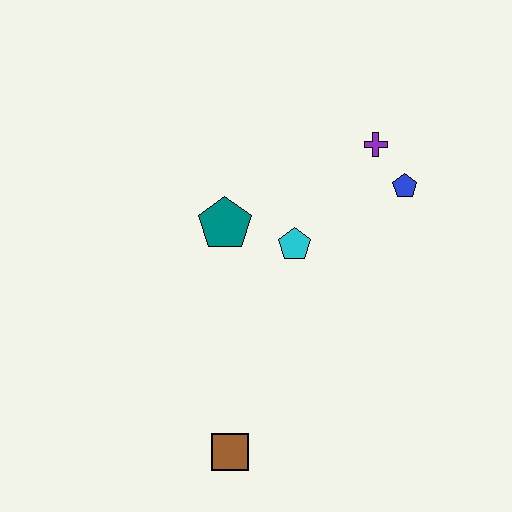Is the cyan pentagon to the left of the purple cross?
Yes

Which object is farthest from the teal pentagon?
The brown square is farthest from the teal pentagon.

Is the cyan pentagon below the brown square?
No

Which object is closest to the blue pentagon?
The purple cross is closest to the blue pentagon.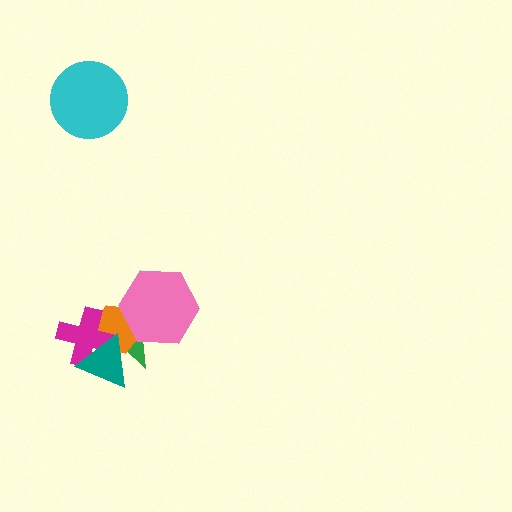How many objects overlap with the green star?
4 objects overlap with the green star.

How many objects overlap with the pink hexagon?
2 objects overlap with the pink hexagon.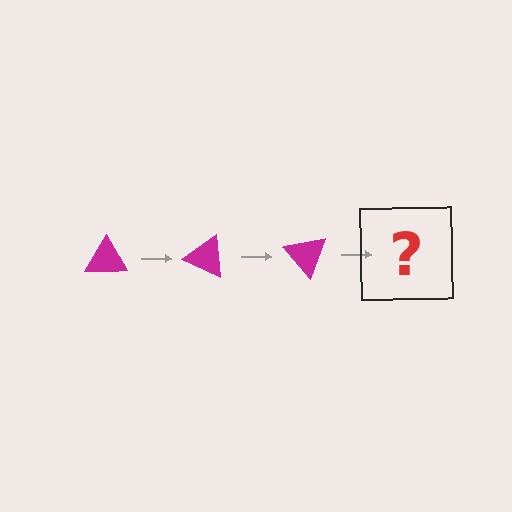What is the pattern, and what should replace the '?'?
The pattern is that the triangle rotates 25 degrees each step. The '?' should be a magenta triangle rotated 75 degrees.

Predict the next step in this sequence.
The next step is a magenta triangle rotated 75 degrees.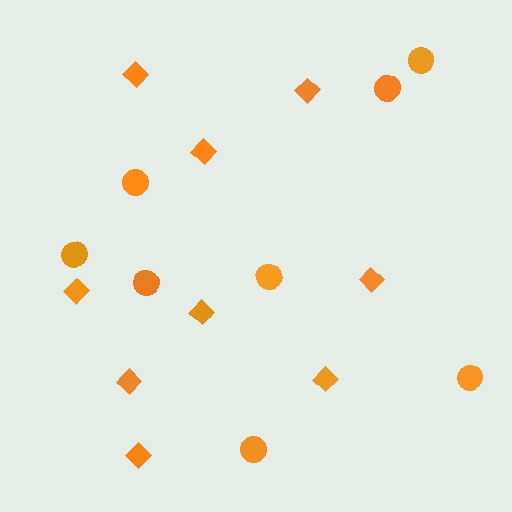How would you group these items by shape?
There are 2 groups: one group of circles (8) and one group of diamonds (9).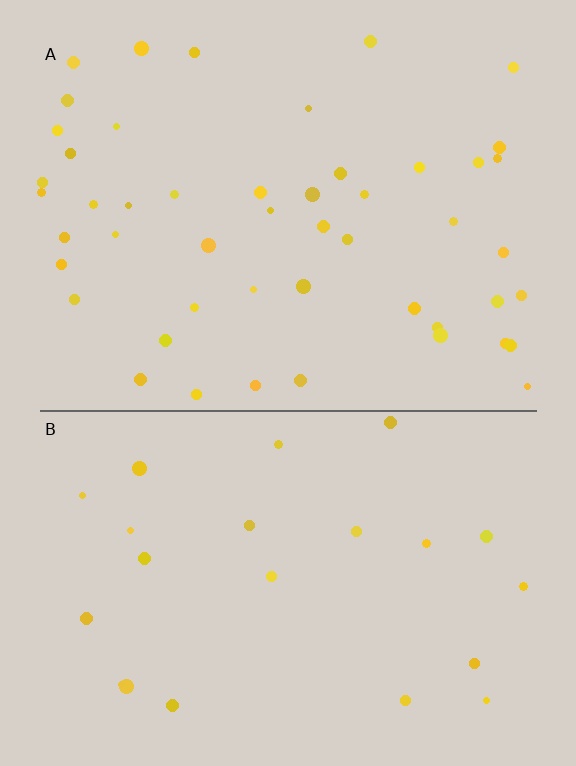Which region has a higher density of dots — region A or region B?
A (the top).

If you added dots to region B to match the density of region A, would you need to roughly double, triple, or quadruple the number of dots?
Approximately double.